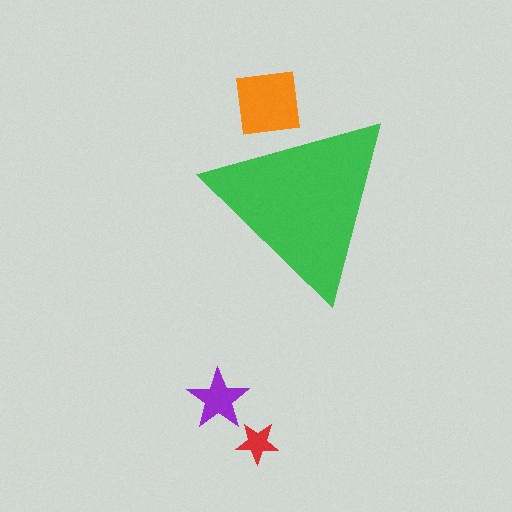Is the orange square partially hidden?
Yes, the orange square is partially hidden behind the green triangle.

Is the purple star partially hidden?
No, the purple star is fully visible.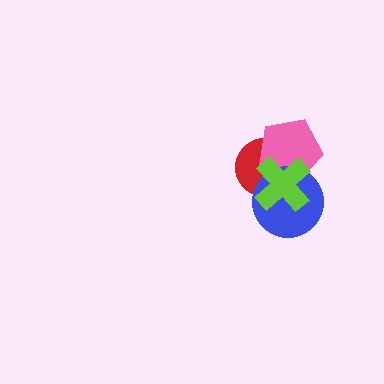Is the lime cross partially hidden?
No, no other shape covers it.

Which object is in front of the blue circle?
The lime cross is in front of the blue circle.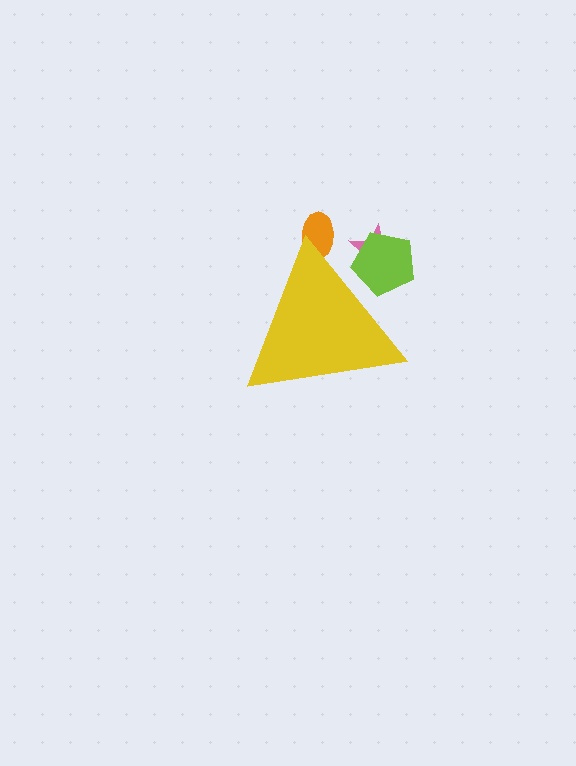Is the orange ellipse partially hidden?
Yes, the orange ellipse is partially hidden behind the yellow triangle.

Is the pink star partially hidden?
Yes, the pink star is partially hidden behind the yellow triangle.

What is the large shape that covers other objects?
A yellow triangle.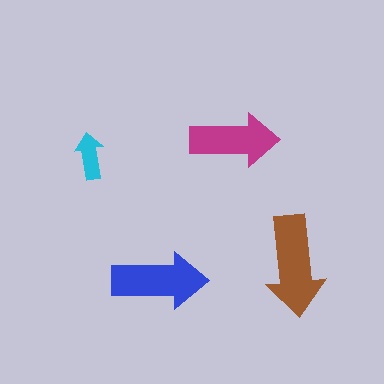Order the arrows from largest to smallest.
the brown one, the blue one, the magenta one, the cyan one.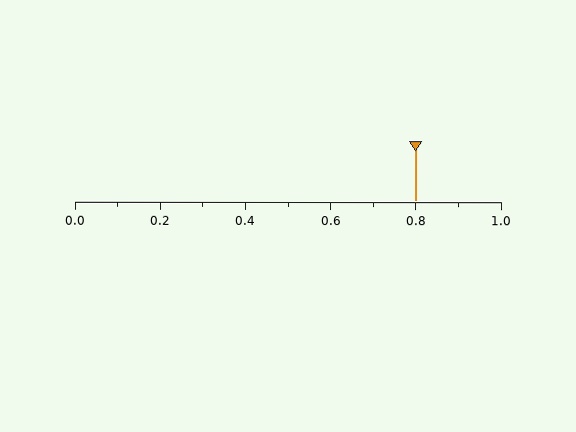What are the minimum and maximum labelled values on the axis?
The axis runs from 0.0 to 1.0.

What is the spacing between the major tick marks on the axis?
The major ticks are spaced 0.2 apart.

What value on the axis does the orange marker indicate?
The marker indicates approximately 0.8.